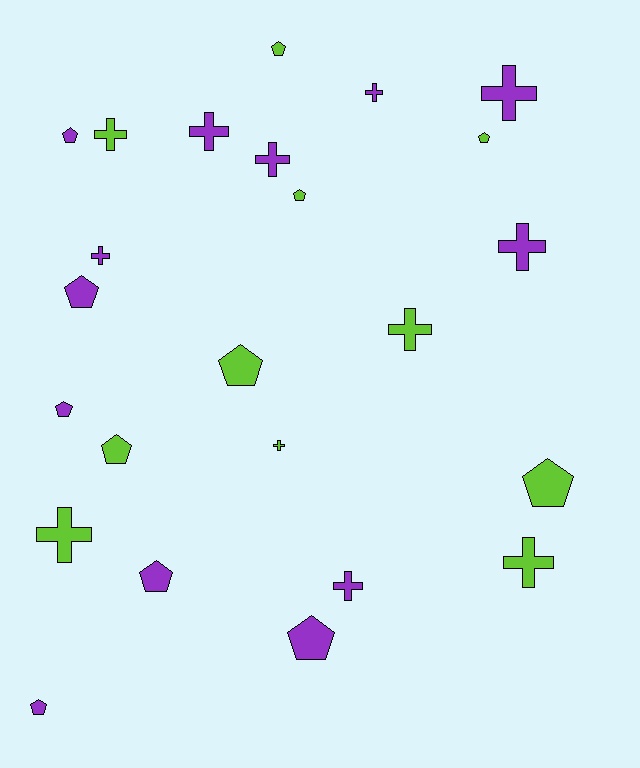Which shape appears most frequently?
Cross, with 12 objects.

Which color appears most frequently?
Purple, with 13 objects.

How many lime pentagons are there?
There are 6 lime pentagons.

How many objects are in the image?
There are 24 objects.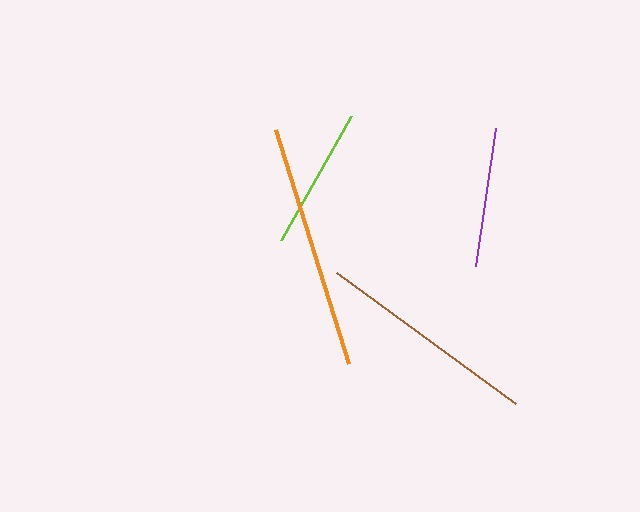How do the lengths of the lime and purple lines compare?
The lime and purple lines are approximately the same length.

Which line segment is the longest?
The orange line is the longest at approximately 245 pixels.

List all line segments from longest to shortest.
From longest to shortest: orange, brown, lime, purple.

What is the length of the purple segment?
The purple segment is approximately 140 pixels long.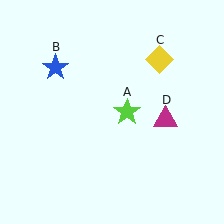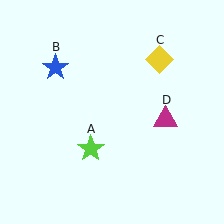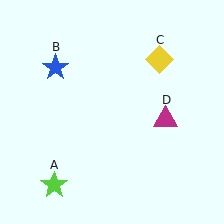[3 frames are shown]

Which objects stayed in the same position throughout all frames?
Blue star (object B) and yellow diamond (object C) and magenta triangle (object D) remained stationary.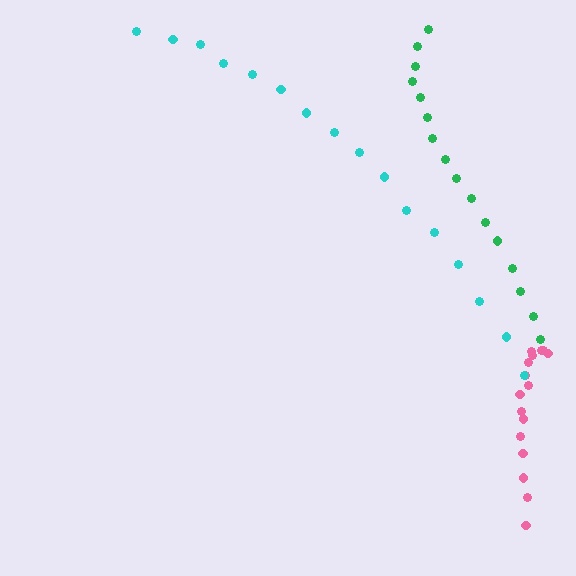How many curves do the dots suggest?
There are 3 distinct paths.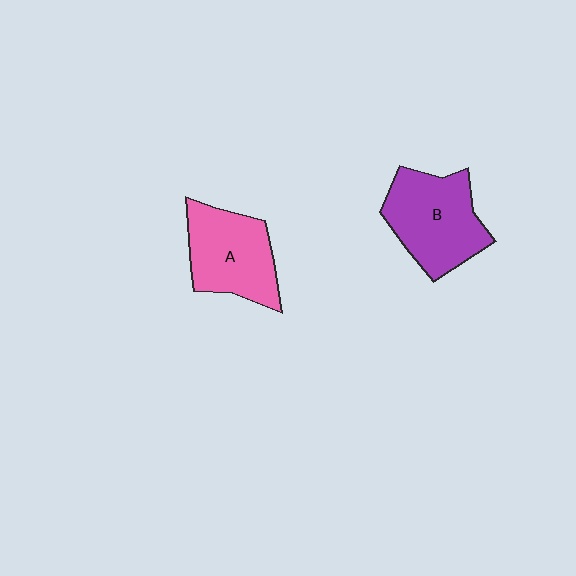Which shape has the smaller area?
Shape A (pink).